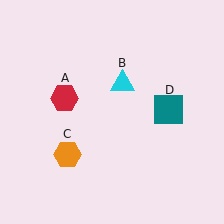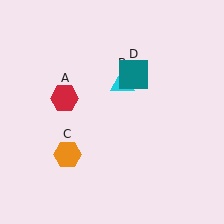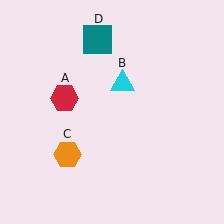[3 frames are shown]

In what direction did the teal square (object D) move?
The teal square (object D) moved up and to the left.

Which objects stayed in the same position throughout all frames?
Red hexagon (object A) and cyan triangle (object B) and orange hexagon (object C) remained stationary.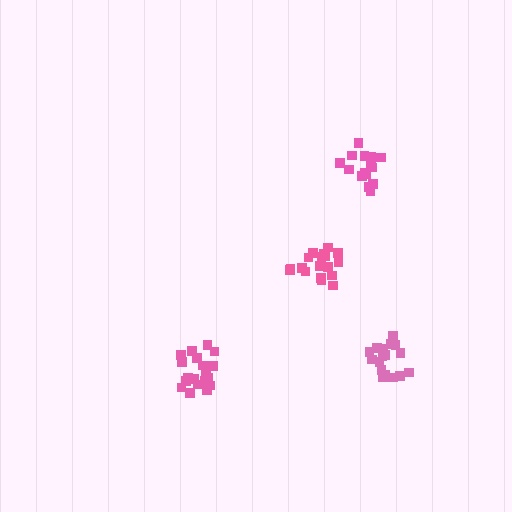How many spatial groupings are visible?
There are 4 spatial groupings.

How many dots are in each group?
Group 1: 15 dots, Group 2: 19 dots, Group 3: 17 dots, Group 4: 19 dots (70 total).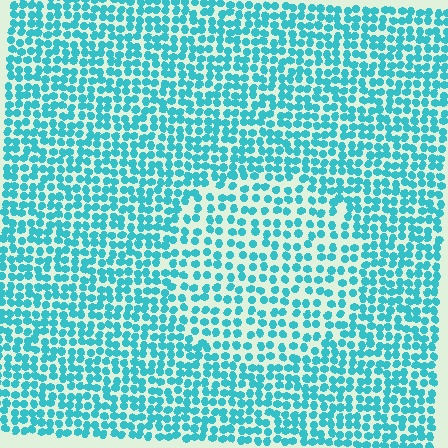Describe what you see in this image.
The image contains small cyan elements arranged at two different densities. A circle-shaped region is visible where the elements are less densely packed than the surrounding area.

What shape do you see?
I see a circle.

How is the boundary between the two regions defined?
The boundary is defined by a change in element density (approximately 1.6x ratio). All elements are the same color, size, and shape.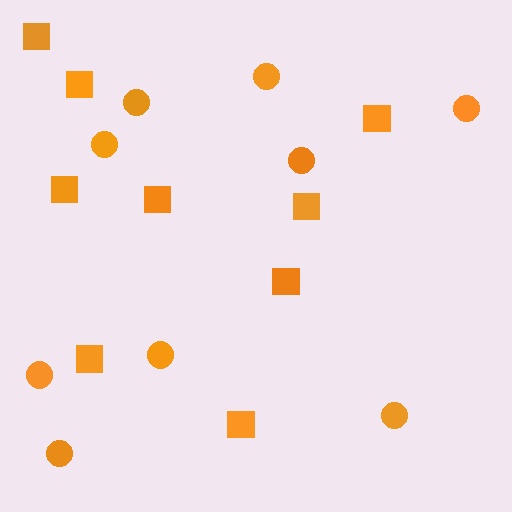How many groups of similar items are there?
There are 2 groups: one group of squares (9) and one group of circles (9).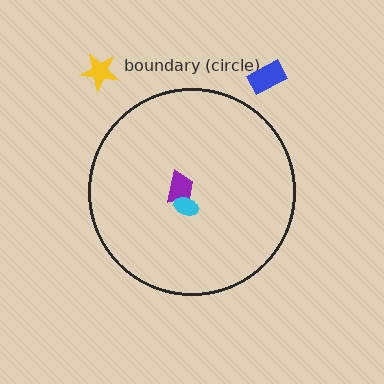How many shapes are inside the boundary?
2 inside, 2 outside.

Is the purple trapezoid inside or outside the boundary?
Inside.